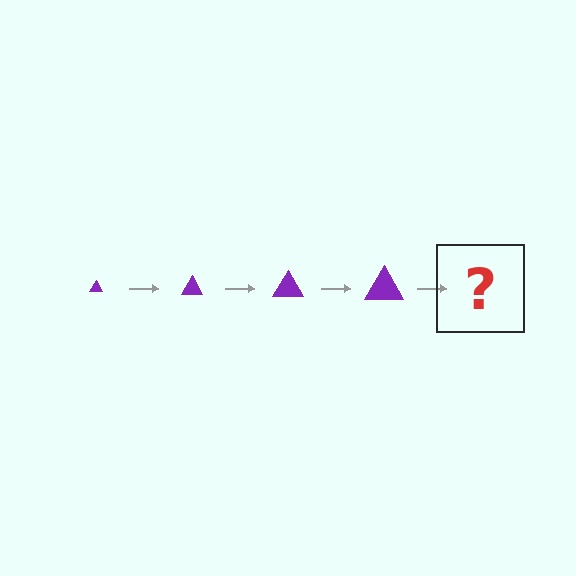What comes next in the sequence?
The next element should be a purple triangle, larger than the previous one.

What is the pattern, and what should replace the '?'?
The pattern is that the triangle gets progressively larger each step. The '?' should be a purple triangle, larger than the previous one.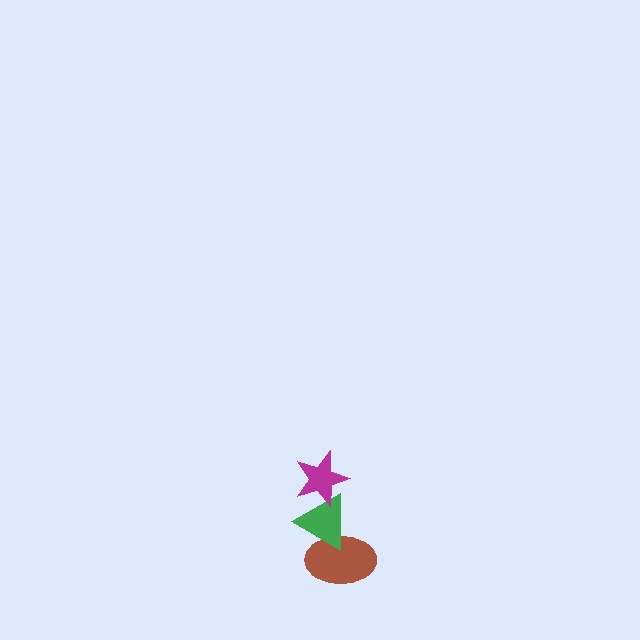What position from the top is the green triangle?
The green triangle is 2nd from the top.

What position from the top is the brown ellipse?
The brown ellipse is 3rd from the top.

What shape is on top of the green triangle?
The magenta star is on top of the green triangle.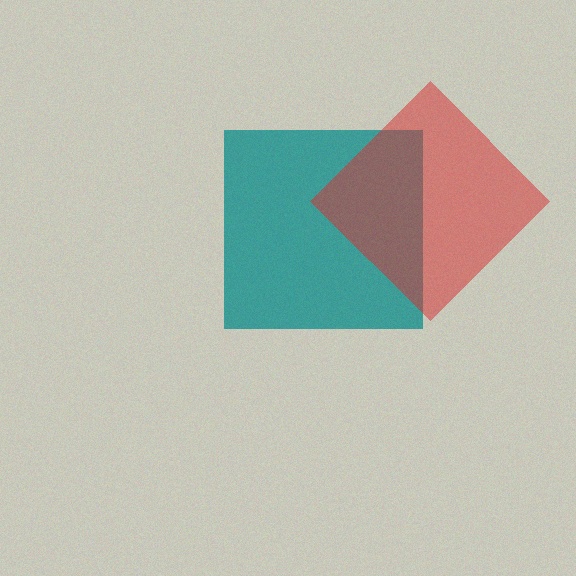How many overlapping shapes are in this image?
There are 2 overlapping shapes in the image.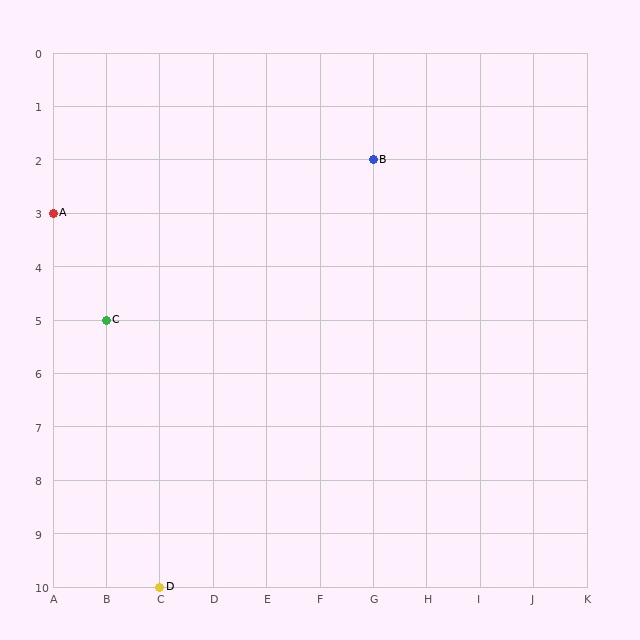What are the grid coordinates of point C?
Point C is at grid coordinates (B, 5).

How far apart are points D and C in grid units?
Points D and C are 1 column and 5 rows apart (about 5.1 grid units diagonally).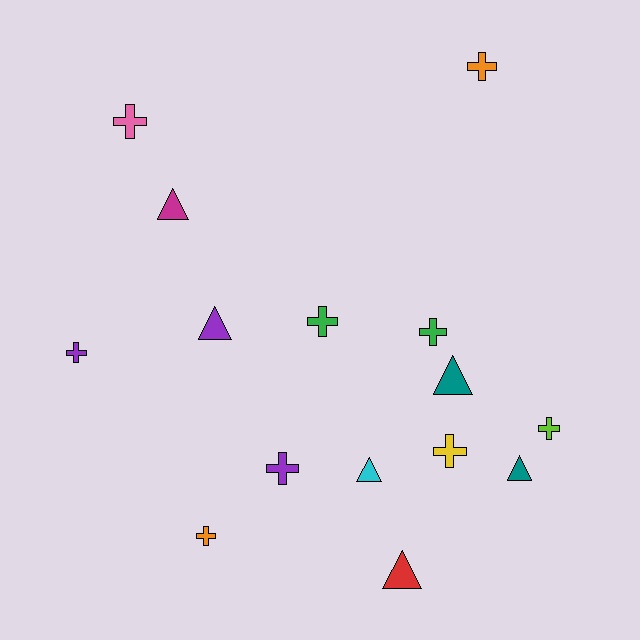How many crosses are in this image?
There are 9 crosses.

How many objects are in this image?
There are 15 objects.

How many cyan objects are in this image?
There is 1 cyan object.